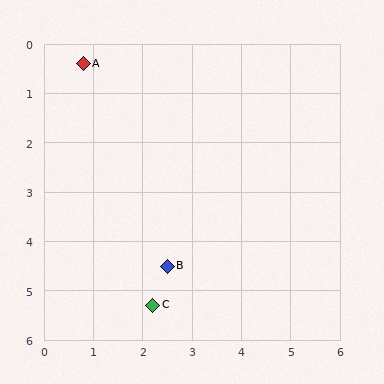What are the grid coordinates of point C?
Point C is at approximately (2.2, 5.3).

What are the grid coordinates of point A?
Point A is at approximately (0.8, 0.4).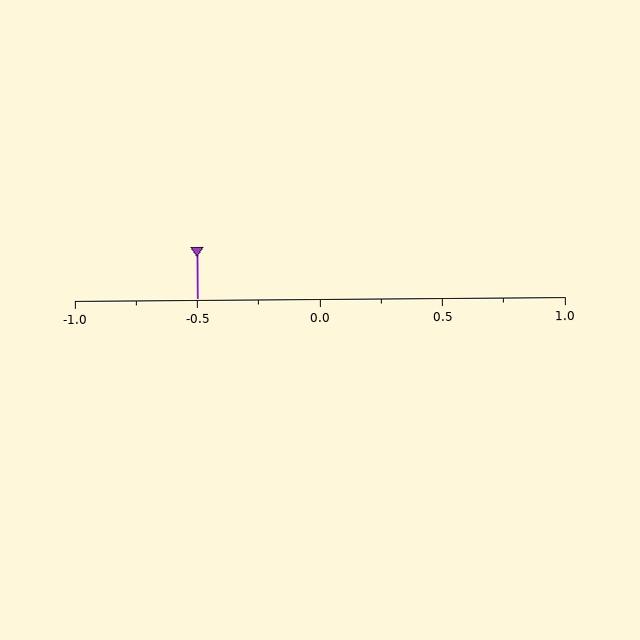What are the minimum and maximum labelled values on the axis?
The axis runs from -1.0 to 1.0.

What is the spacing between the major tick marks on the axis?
The major ticks are spaced 0.5 apart.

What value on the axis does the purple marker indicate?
The marker indicates approximately -0.5.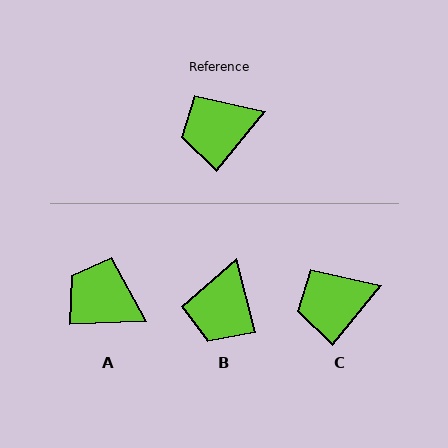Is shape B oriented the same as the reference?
No, it is off by about 54 degrees.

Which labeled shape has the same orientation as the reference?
C.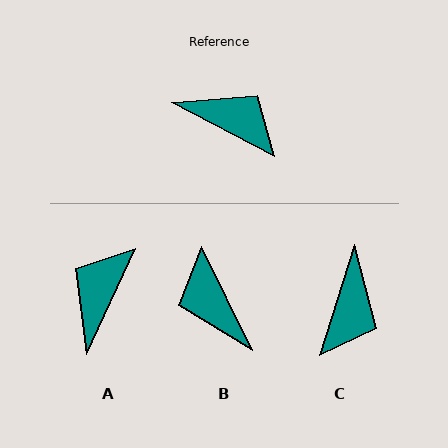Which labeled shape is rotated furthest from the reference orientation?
B, about 144 degrees away.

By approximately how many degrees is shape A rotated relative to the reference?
Approximately 93 degrees counter-clockwise.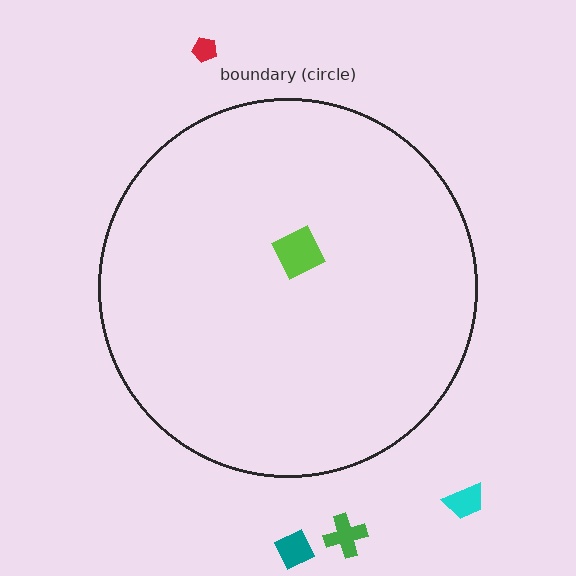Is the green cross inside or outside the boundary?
Outside.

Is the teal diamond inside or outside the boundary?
Outside.